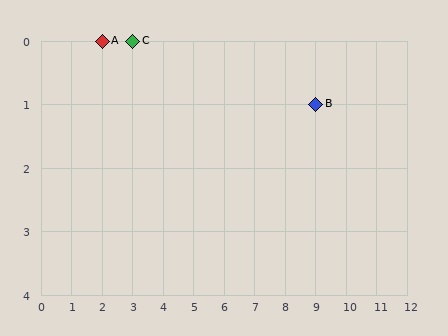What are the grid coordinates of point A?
Point A is at grid coordinates (2, 0).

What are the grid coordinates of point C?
Point C is at grid coordinates (3, 0).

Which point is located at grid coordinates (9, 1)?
Point B is at (9, 1).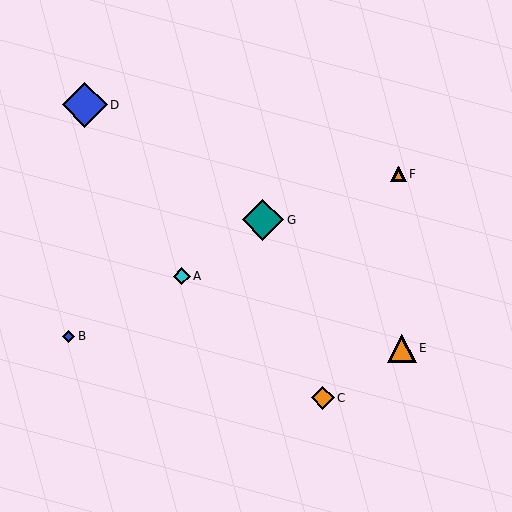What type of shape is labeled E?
Shape E is an orange triangle.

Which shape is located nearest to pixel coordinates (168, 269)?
The cyan diamond (labeled A) at (182, 276) is nearest to that location.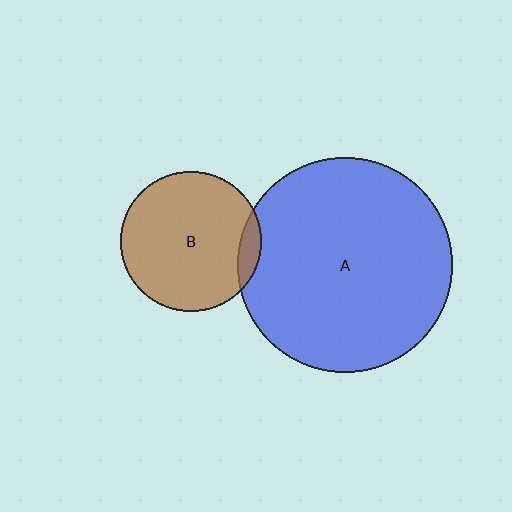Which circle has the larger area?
Circle A (blue).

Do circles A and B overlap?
Yes.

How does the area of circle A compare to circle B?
Approximately 2.4 times.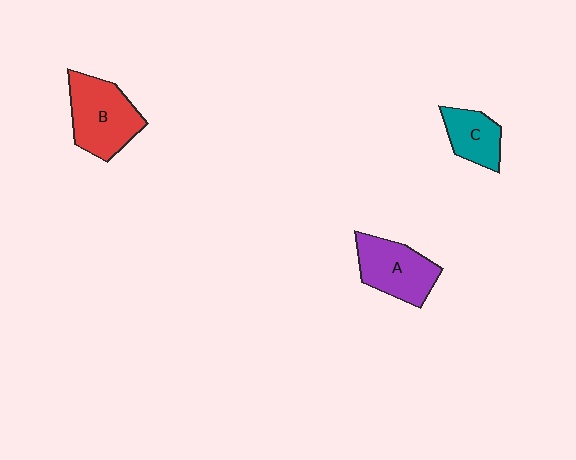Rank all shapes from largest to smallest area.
From largest to smallest: B (red), A (purple), C (teal).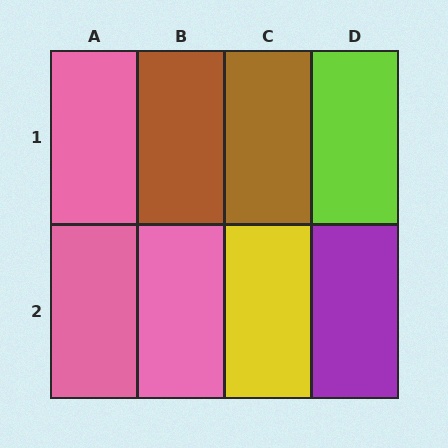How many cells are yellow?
1 cell is yellow.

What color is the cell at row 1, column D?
Lime.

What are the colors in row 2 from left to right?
Pink, pink, yellow, purple.